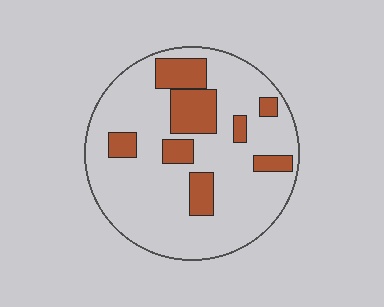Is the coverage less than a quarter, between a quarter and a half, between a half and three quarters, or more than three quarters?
Less than a quarter.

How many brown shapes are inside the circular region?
8.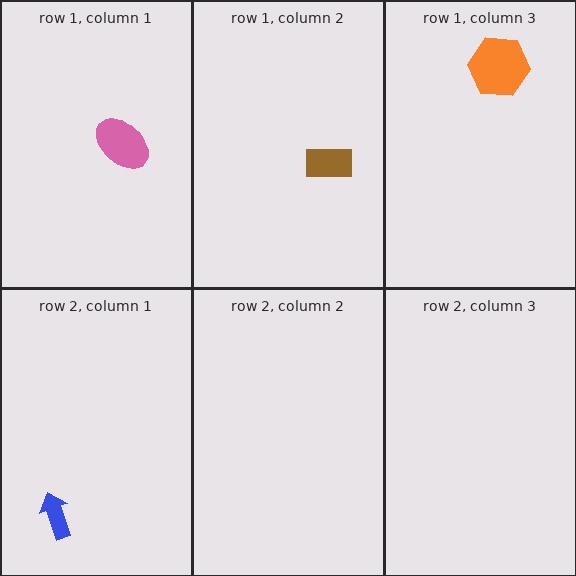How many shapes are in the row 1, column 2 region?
1.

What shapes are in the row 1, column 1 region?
The pink ellipse.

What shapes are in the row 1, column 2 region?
The brown rectangle.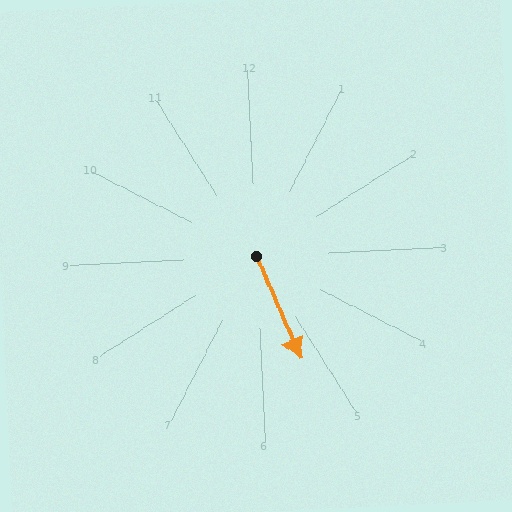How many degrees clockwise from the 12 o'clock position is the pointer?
Approximately 159 degrees.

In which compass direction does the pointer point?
South.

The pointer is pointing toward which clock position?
Roughly 5 o'clock.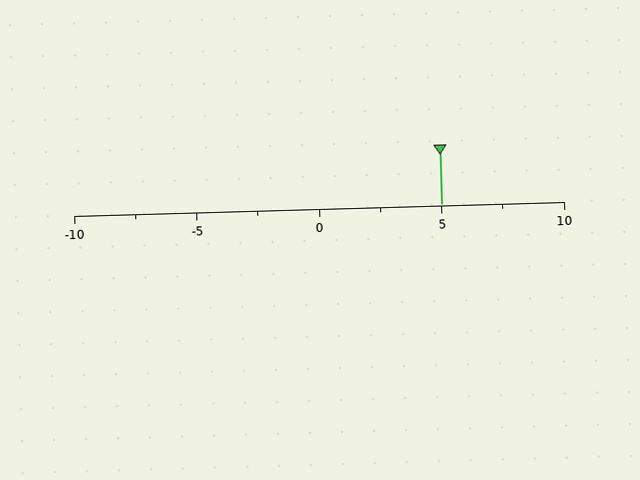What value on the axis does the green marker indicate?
The marker indicates approximately 5.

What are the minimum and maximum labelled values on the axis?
The axis runs from -10 to 10.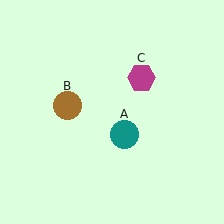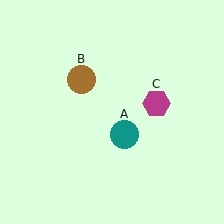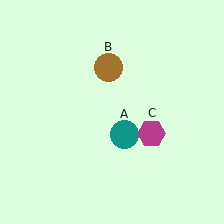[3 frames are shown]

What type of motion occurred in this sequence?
The brown circle (object B), magenta hexagon (object C) rotated clockwise around the center of the scene.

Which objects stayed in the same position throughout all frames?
Teal circle (object A) remained stationary.